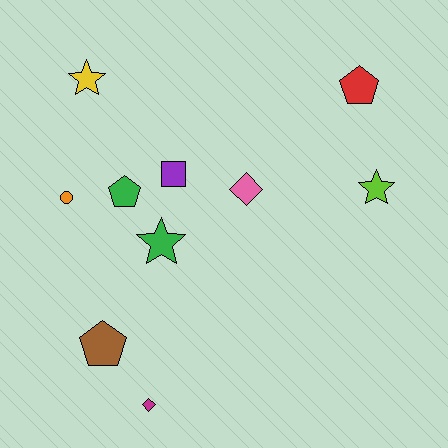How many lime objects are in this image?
There is 1 lime object.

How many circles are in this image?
There is 1 circle.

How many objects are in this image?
There are 10 objects.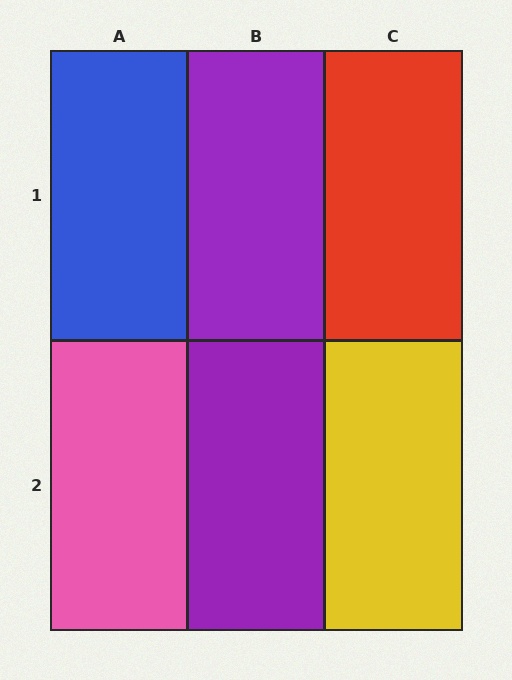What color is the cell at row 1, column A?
Blue.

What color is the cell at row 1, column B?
Purple.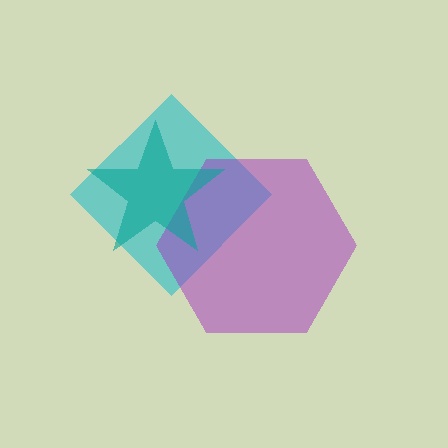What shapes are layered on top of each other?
The layered shapes are: a cyan diamond, a purple hexagon, a teal star.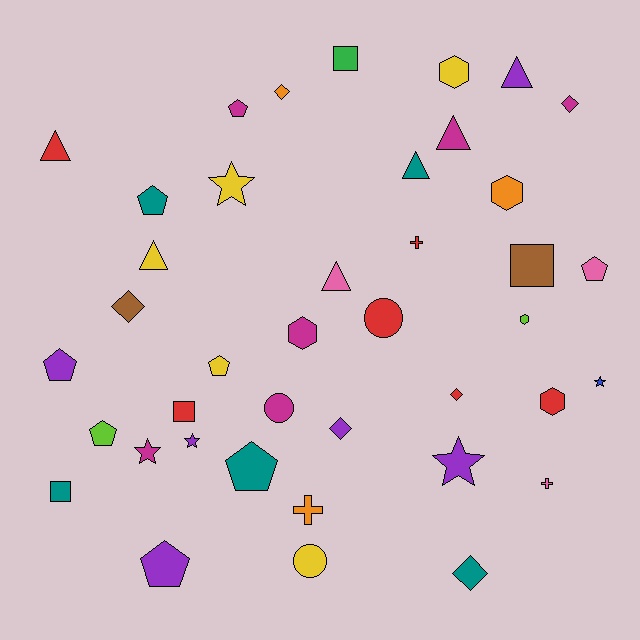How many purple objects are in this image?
There are 6 purple objects.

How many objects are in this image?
There are 40 objects.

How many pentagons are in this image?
There are 8 pentagons.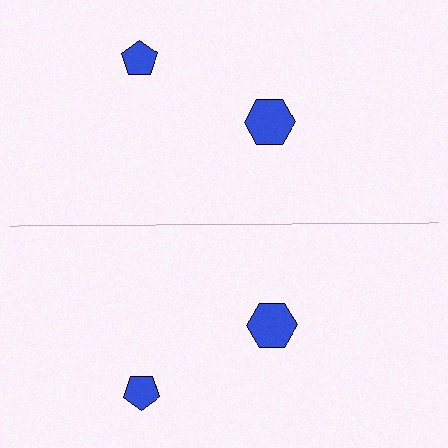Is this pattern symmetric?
Yes, this pattern has bilateral (reflection) symmetry.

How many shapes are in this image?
There are 4 shapes in this image.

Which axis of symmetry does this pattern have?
The pattern has a horizontal axis of symmetry running through the center of the image.